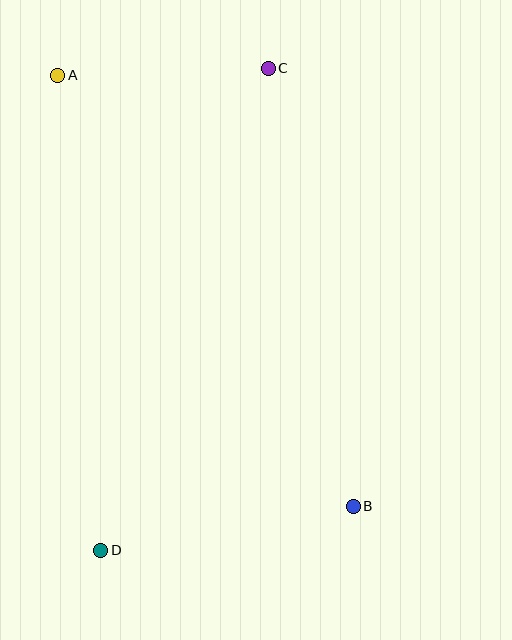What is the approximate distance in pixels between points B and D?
The distance between B and D is approximately 256 pixels.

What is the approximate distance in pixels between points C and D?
The distance between C and D is approximately 510 pixels.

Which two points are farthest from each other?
Points A and B are farthest from each other.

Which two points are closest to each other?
Points A and C are closest to each other.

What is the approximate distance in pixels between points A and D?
The distance between A and D is approximately 477 pixels.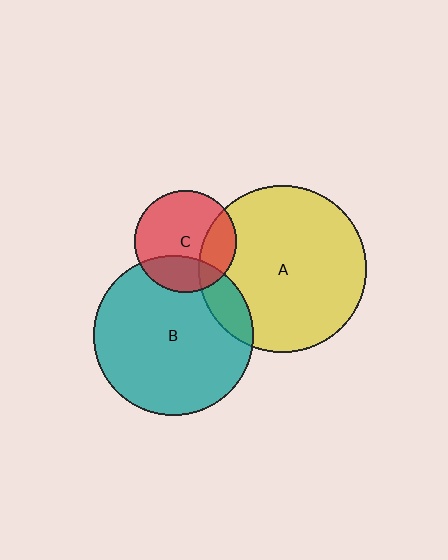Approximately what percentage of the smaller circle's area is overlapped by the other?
Approximately 10%.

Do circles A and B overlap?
Yes.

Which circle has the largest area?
Circle A (yellow).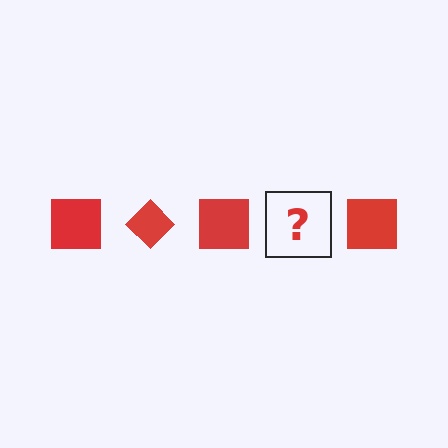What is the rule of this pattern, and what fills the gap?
The rule is that the pattern cycles through square, diamond shapes in red. The gap should be filled with a red diamond.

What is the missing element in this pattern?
The missing element is a red diamond.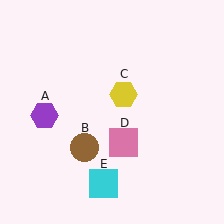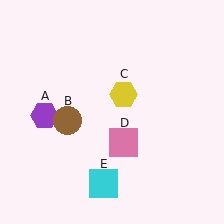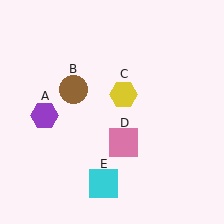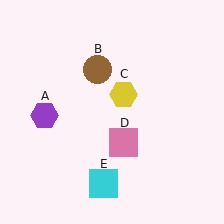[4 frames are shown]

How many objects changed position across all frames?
1 object changed position: brown circle (object B).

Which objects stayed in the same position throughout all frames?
Purple hexagon (object A) and yellow hexagon (object C) and pink square (object D) and cyan square (object E) remained stationary.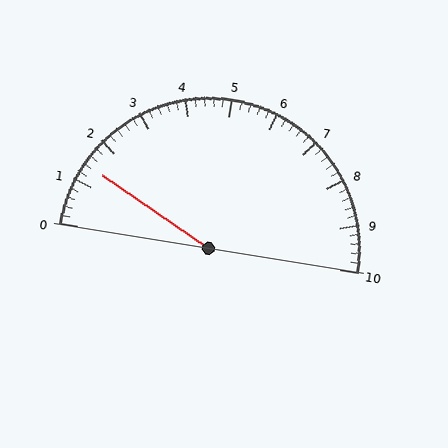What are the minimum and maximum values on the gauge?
The gauge ranges from 0 to 10.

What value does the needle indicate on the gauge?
The needle indicates approximately 1.4.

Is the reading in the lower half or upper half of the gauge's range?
The reading is in the lower half of the range (0 to 10).